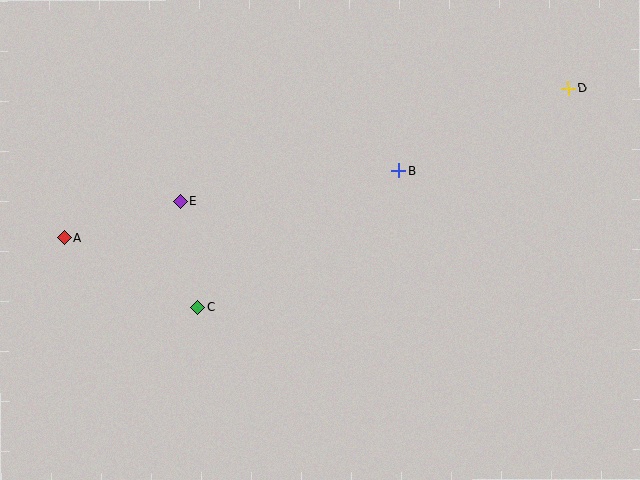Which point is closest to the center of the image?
Point B at (399, 171) is closest to the center.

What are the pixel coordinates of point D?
Point D is at (568, 88).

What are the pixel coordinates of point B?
Point B is at (399, 171).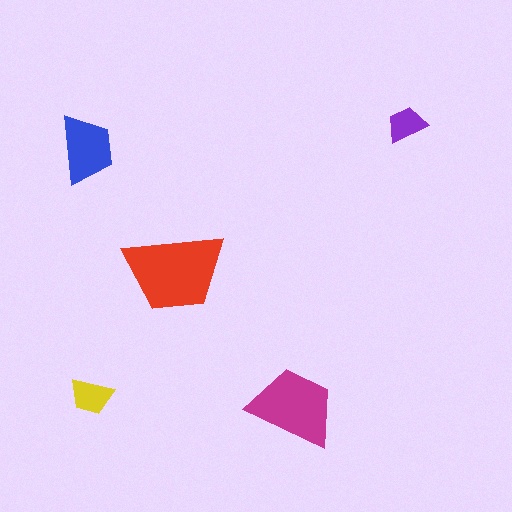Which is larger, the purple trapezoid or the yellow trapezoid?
The yellow one.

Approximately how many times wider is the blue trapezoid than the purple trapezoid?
About 1.5 times wider.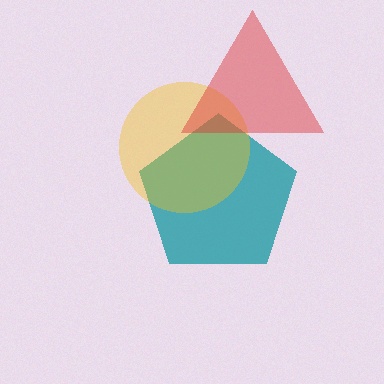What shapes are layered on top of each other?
The layered shapes are: a teal pentagon, a yellow circle, a red triangle.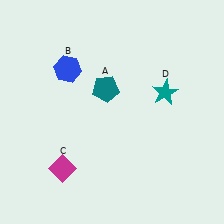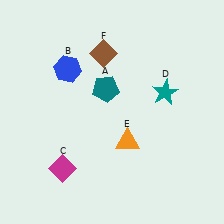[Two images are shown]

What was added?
An orange triangle (E), a brown diamond (F) were added in Image 2.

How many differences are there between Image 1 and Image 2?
There are 2 differences between the two images.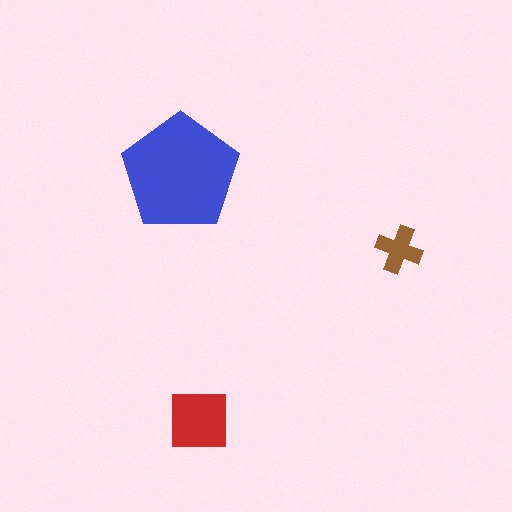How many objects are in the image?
There are 3 objects in the image.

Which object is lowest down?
The red square is bottommost.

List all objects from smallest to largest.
The brown cross, the red square, the blue pentagon.